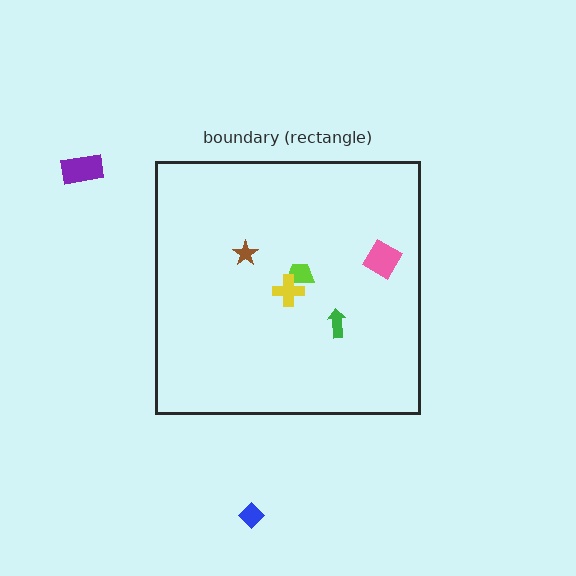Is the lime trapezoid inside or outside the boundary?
Inside.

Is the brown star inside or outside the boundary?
Inside.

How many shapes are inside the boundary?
5 inside, 2 outside.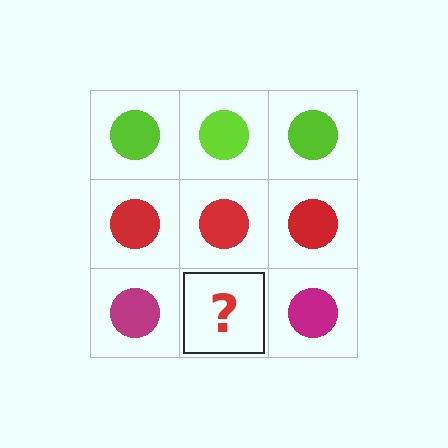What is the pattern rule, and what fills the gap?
The rule is that each row has a consistent color. The gap should be filled with a magenta circle.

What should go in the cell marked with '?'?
The missing cell should contain a magenta circle.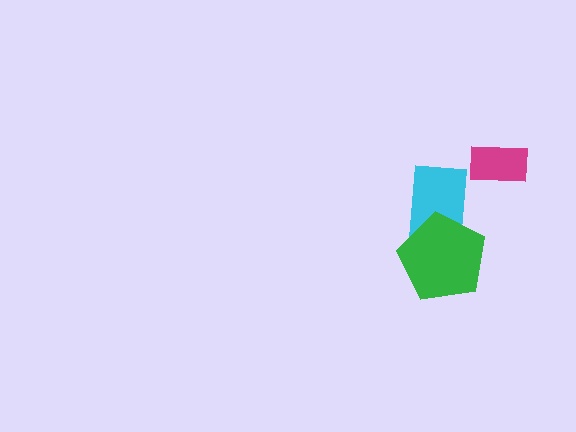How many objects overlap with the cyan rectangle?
1 object overlaps with the cyan rectangle.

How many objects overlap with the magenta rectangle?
0 objects overlap with the magenta rectangle.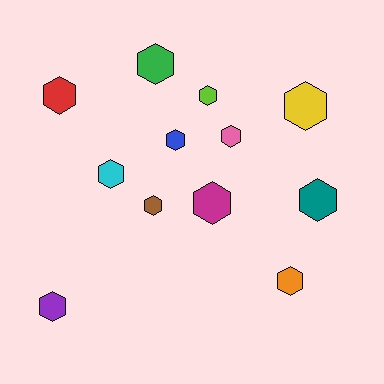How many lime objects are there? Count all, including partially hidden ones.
There is 1 lime object.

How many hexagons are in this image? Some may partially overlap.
There are 12 hexagons.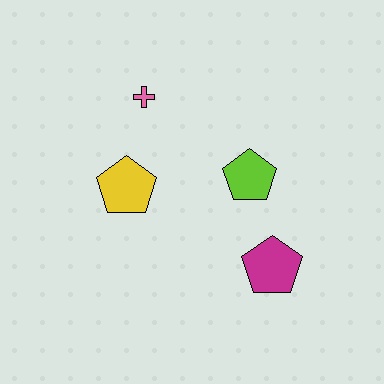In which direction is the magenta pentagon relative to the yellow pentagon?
The magenta pentagon is to the right of the yellow pentagon.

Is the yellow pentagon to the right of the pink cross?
No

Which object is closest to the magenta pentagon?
The lime pentagon is closest to the magenta pentagon.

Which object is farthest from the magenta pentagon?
The pink cross is farthest from the magenta pentagon.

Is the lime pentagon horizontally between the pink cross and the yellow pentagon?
No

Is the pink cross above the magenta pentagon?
Yes